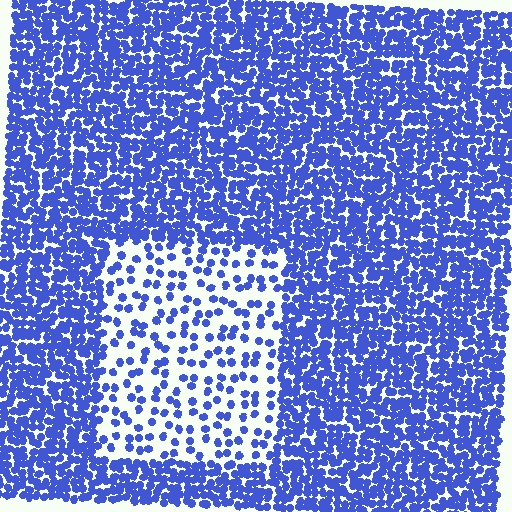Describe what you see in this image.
The image contains small blue elements arranged at two different densities. A rectangle-shaped region is visible where the elements are less densely packed than the surrounding area.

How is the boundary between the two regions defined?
The boundary is defined by a change in element density (approximately 2.9x ratio). All elements are the same color, size, and shape.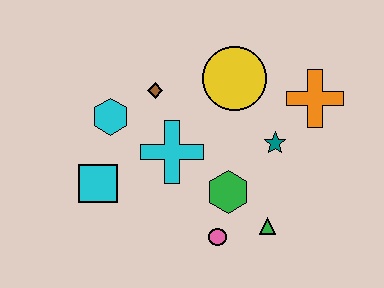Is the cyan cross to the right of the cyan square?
Yes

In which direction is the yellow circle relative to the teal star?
The yellow circle is above the teal star.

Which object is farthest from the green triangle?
The cyan hexagon is farthest from the green triangle.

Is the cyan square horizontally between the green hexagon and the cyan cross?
No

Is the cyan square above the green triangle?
Yes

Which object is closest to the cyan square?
The cyan hexagon is closest to the cyan square.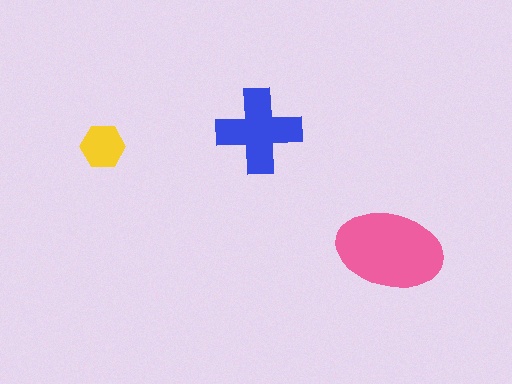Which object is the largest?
The pink ellipse.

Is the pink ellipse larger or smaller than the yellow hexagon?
Larger.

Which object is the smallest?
The yellow hexagon.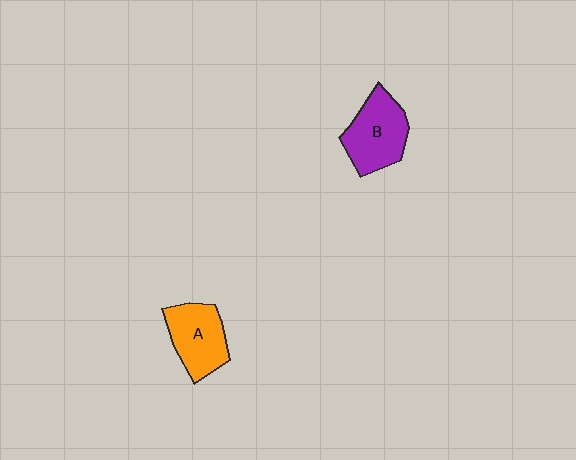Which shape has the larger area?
Shape B (purple).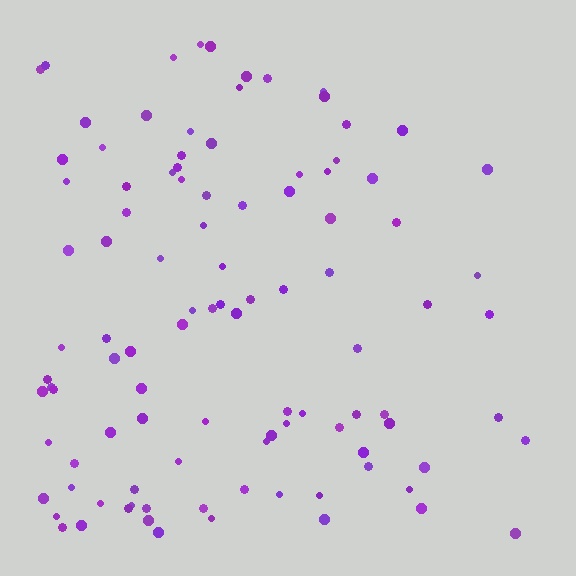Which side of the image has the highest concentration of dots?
The left.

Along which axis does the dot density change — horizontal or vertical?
Horizontal.